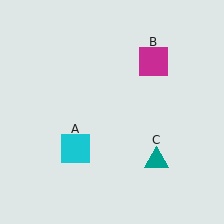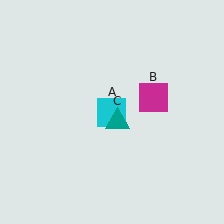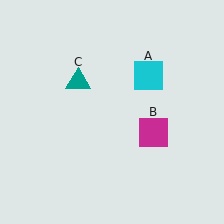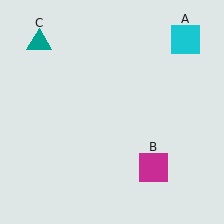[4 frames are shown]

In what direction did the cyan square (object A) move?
The cyan square (object A) moved up and to the right.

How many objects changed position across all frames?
3 objects changed position: cyan square (object A), magenta square (object B), teal triangle (object C).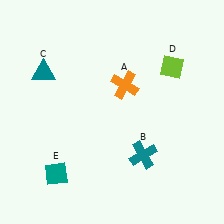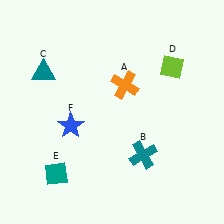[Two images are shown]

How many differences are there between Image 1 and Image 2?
There is 1 difference between the two images.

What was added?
A blue star (F) was added in Image 2.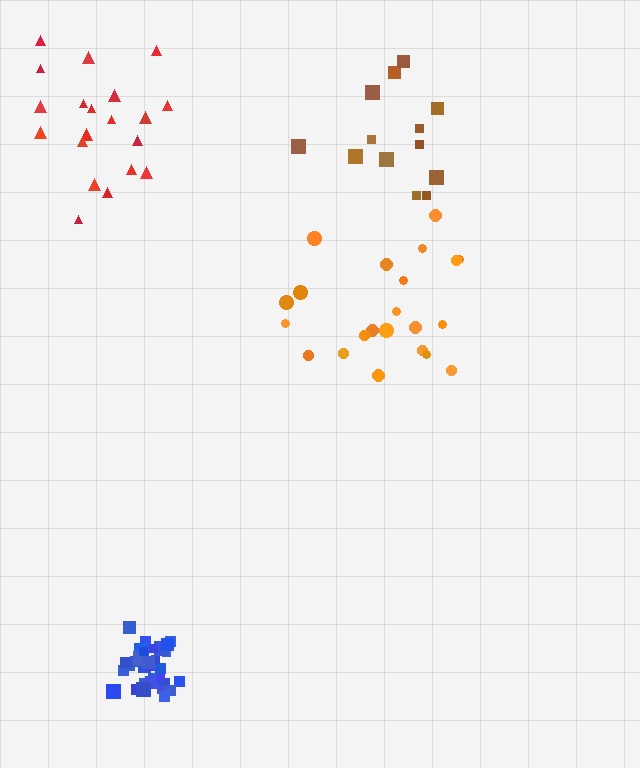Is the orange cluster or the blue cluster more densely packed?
Blue.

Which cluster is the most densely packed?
Blue.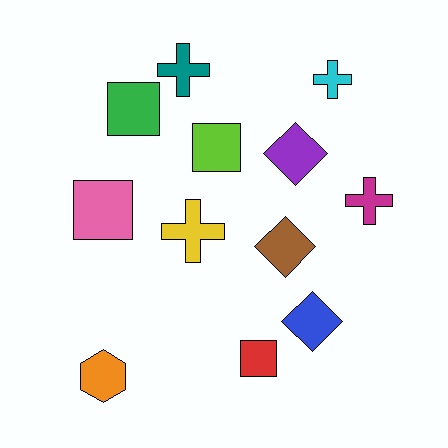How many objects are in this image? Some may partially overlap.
There are 12 objects.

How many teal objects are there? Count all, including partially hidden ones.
There is 1 teal object.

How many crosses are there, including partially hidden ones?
There are 4 crosses.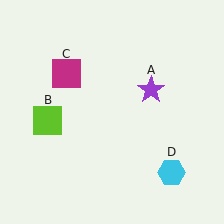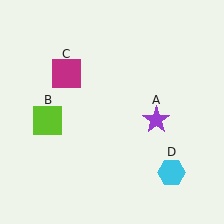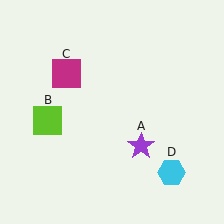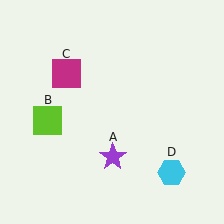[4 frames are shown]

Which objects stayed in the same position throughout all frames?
Lime square (object B) and magenta square (object C) and cyan hexagon (object D) remained stationary.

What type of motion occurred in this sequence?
The purple star (object A) rotated clockwise around the center of the scene.